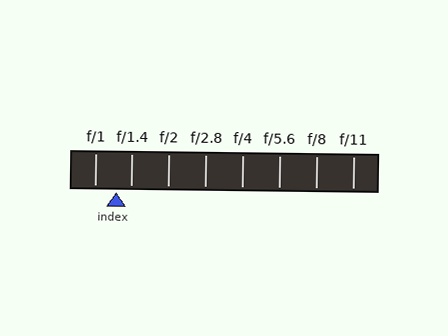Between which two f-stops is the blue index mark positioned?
The index mark is between f/1 and f/1.4.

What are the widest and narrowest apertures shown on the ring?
The widest aperture shown is f/1 and the narrowest is f/11.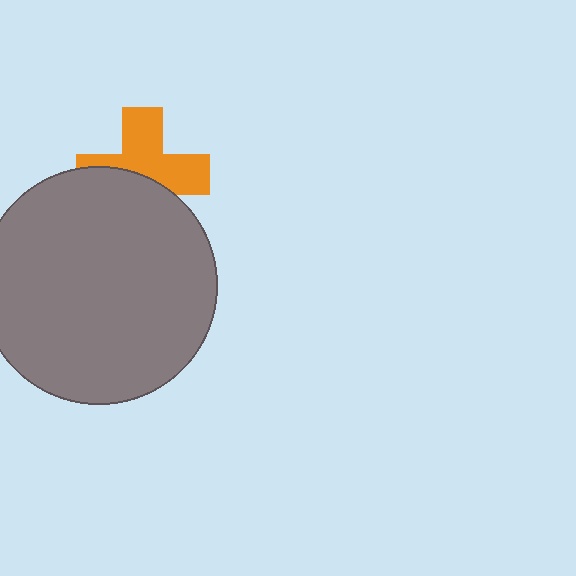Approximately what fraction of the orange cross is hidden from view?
Roughly 44% of the orange cross is hidden behind the gray circle.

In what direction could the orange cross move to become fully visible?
The orange cross could move up. That would shift it out from behind the gray circle entirely.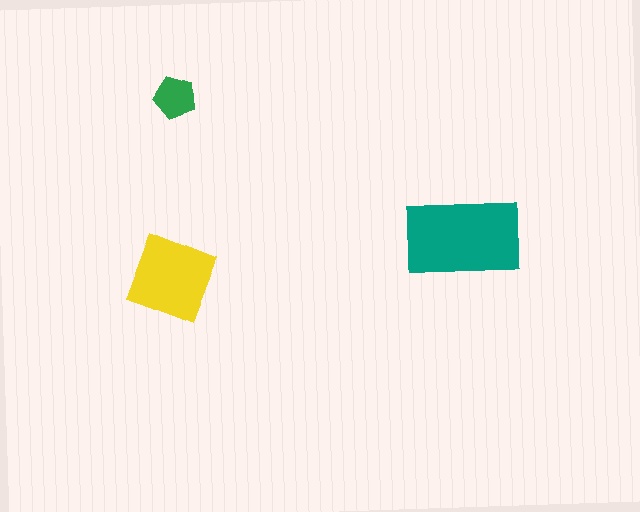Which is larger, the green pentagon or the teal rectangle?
The teal rectangle.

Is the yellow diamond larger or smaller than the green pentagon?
Larger.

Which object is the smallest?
The green pentagon.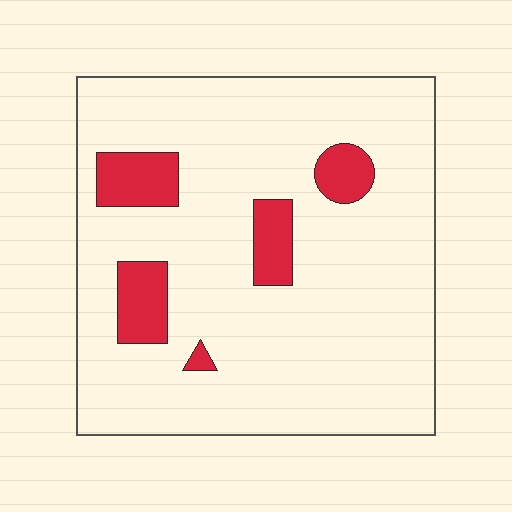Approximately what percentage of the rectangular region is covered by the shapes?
Approximately 10%.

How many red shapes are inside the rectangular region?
5.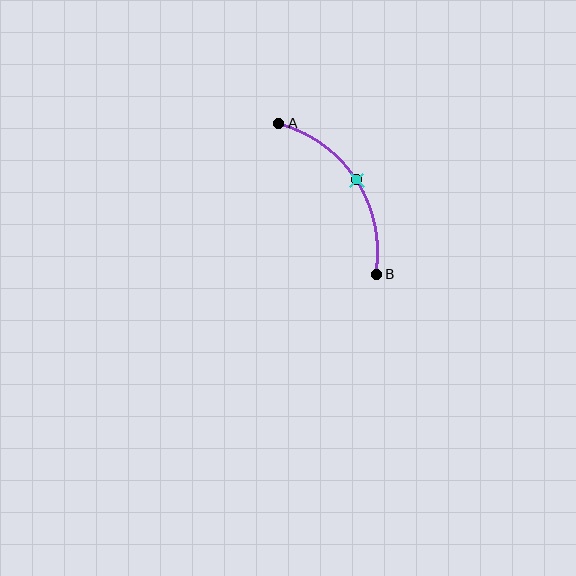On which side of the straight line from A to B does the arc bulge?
The arc bulges to the right of the straight line connecting A and B.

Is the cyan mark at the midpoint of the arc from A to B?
Yes. The cyan mark lies on the arc at equal arc-length from both A and B — it is the arc midpoint.